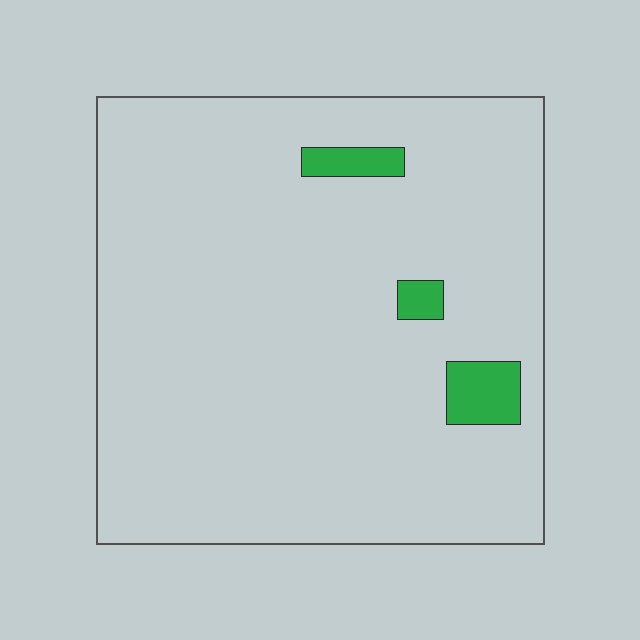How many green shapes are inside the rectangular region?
3.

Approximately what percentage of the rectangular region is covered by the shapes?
Approximately 5%.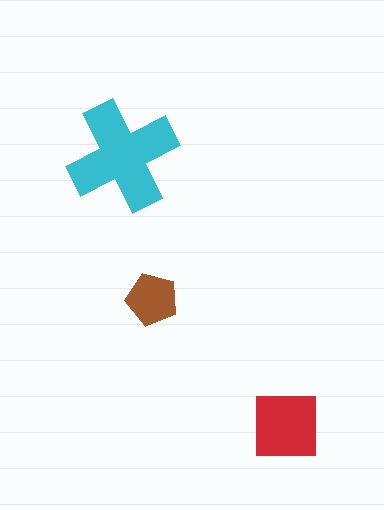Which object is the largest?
The cyan cross.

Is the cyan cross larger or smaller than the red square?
Larger.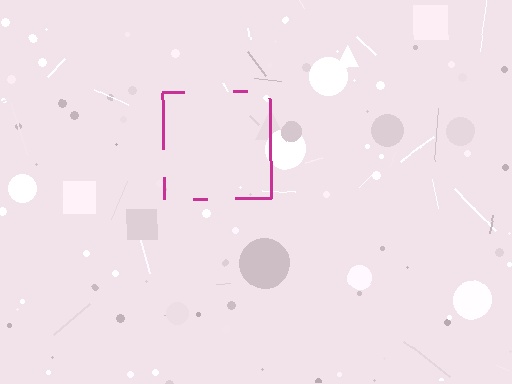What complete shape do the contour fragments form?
The contour fragments form a square.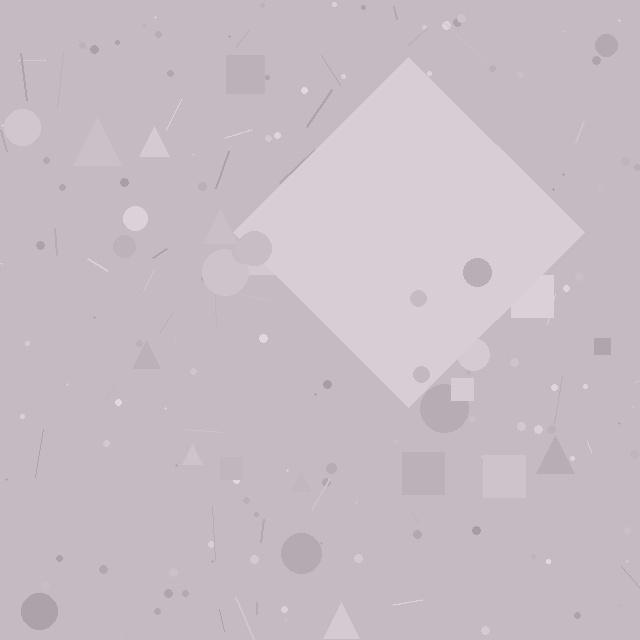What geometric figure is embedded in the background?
A diamond is embedded in the background.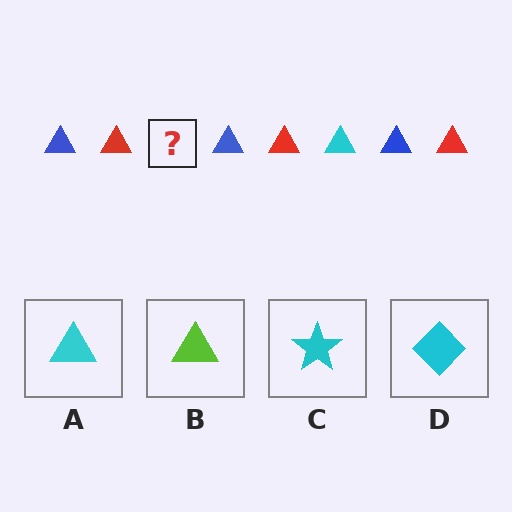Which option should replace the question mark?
Option A.